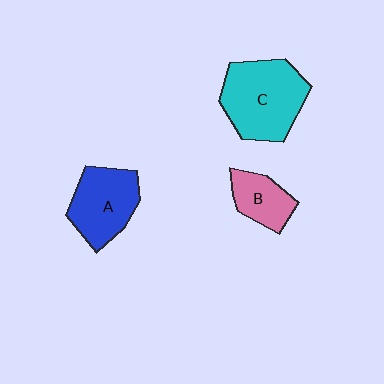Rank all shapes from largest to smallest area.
From largest to smallest: C (cyan), A (blue), B (pink).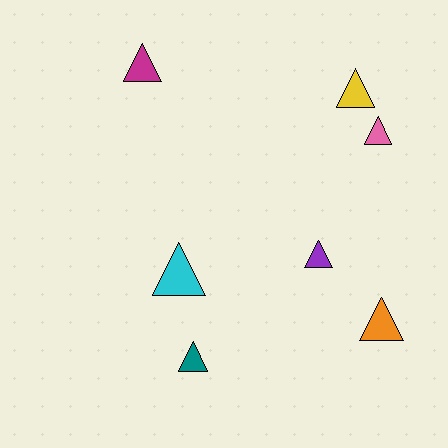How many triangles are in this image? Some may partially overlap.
There are 7 triangles.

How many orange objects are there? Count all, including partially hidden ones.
There is 1 orange object.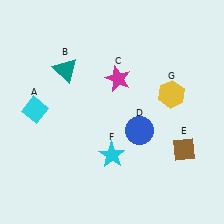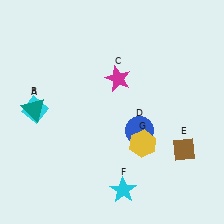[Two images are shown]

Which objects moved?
The objects that moved are: the teal triangle (B), the cyan star (F), the yellow hexagon (G).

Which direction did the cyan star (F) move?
The cyan star (F) moved down.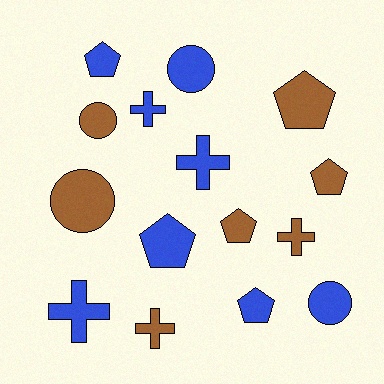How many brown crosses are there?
There are 2 brown crosses.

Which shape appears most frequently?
Pentagon, with 6 objects.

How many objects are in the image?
There are 15 objects.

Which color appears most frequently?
Blue, with 8 objects.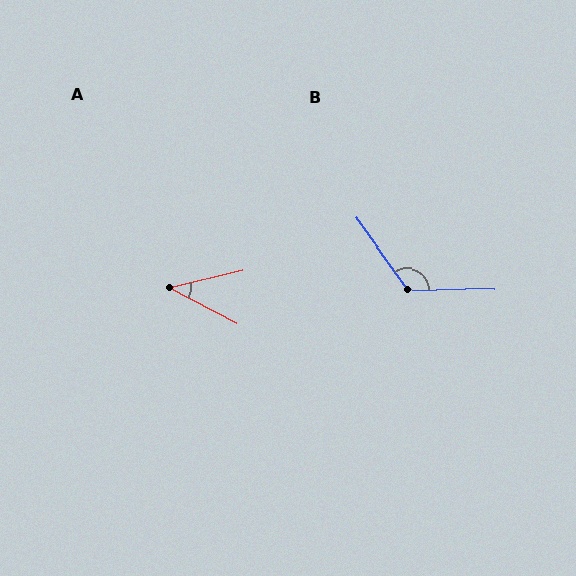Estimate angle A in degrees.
Approximately 41 degrees.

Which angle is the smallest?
A, at approximately 41 degrees.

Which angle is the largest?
B, at approximately 124 degrees.